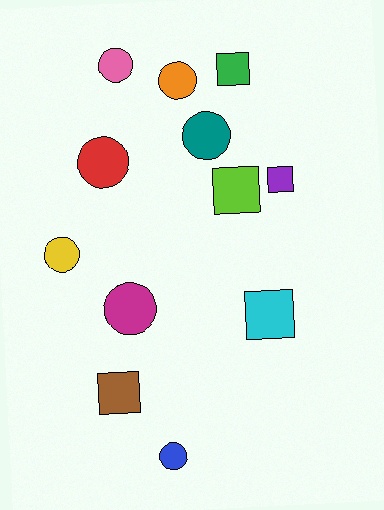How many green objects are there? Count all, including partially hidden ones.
There is 1 green object.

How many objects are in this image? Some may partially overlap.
There are 12 objects.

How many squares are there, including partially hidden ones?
There are 5 squares.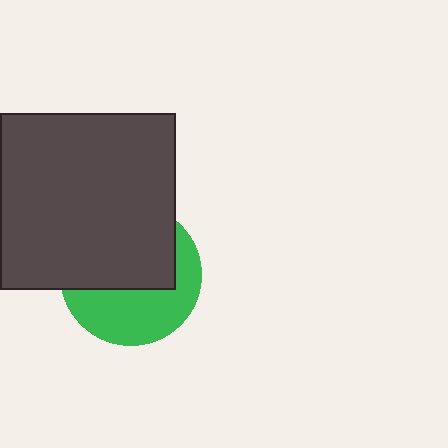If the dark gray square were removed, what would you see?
You would see the complete green circle.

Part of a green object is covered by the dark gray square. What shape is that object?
It is a circle.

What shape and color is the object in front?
The object in front is a dark gray square.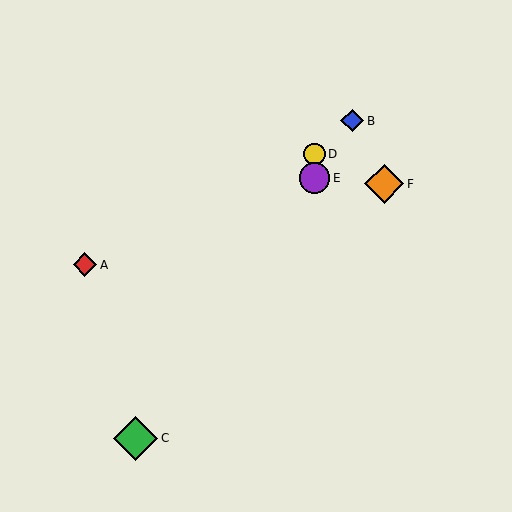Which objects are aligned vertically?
Objects D, E are aligned vertically.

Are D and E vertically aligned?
Yes, both are at x≈314.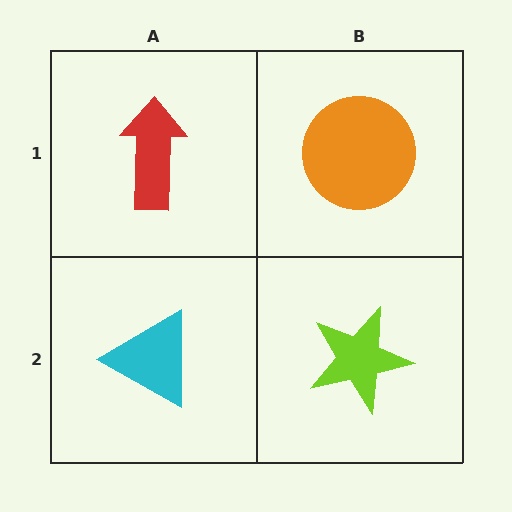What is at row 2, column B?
A lime star.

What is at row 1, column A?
A red arrow.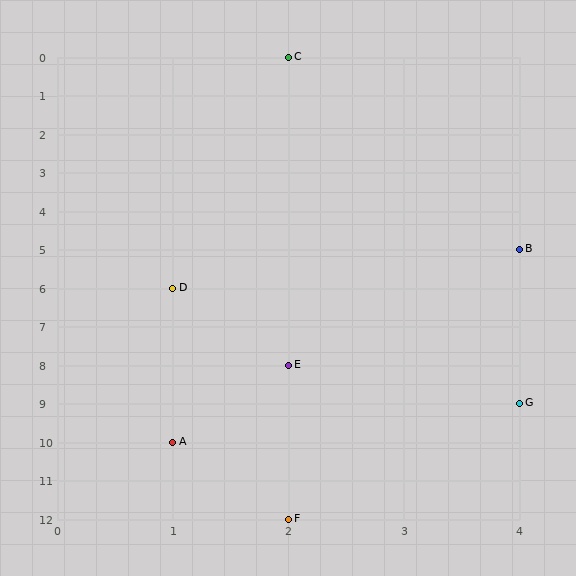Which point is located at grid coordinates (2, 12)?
Point F is at (2, 12).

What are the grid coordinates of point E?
Point E is at grid coordinates (2, 8).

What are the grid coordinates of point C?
Point C is at grid coordinates (2, 0).